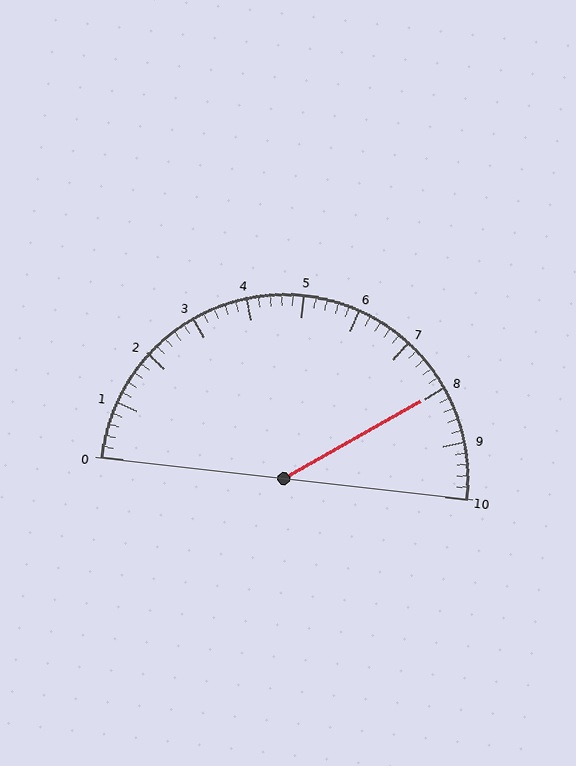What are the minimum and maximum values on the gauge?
The gauge ranges from 0 to 10.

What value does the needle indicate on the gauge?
The needle indicates approximately 8.0.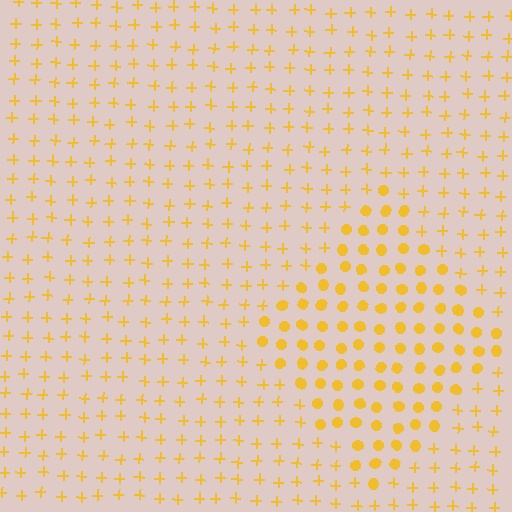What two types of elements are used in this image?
The image uses circles inside the diamond region and plus signs outside it.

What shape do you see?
I see a diamond.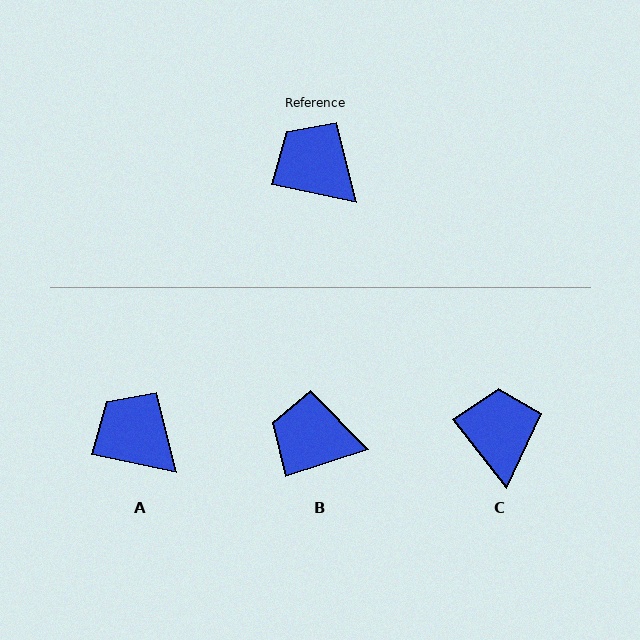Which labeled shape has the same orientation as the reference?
A.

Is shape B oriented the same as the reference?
No, it is off by about 30 degrees.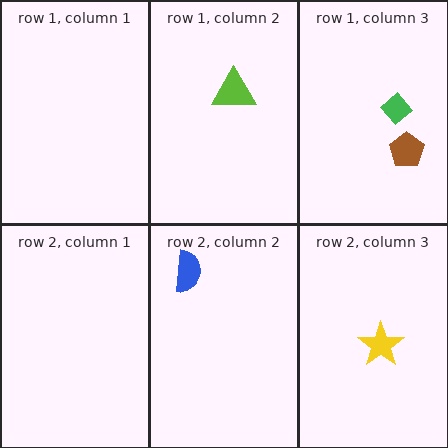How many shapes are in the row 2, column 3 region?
1.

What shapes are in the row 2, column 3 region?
The yellow star.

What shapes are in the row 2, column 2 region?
The blue semicircle.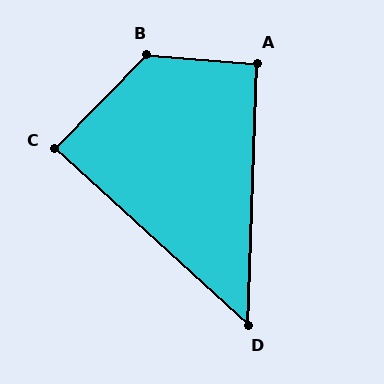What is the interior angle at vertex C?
Approximately 88 degrees (approximately right).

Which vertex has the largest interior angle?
B, at approximately 130 degrees.